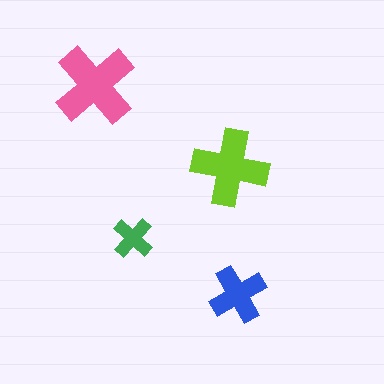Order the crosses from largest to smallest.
the pink one, the lime one, the blue one, the green one.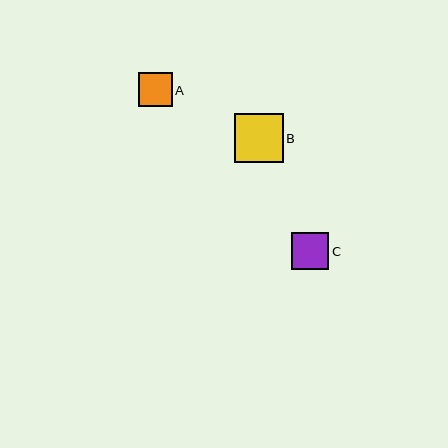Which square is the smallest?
Square A is the smallest with a size of approximately 33 pixels.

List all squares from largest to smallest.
From largest to smallest: B, C, A.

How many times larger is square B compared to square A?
Square B is approximately 1.5 times the size of square A.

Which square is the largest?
Square B is the largest with a size of approximately 49 pixels.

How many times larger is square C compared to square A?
Square C is approximately 1.1 times the size of square A.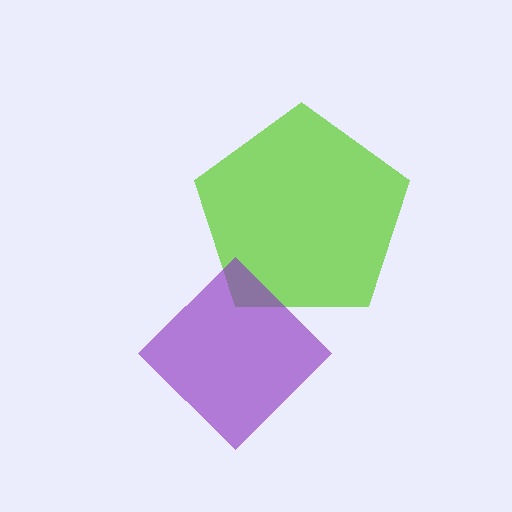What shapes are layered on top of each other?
The layered shapes are: a lime pentagon, a purple diamond.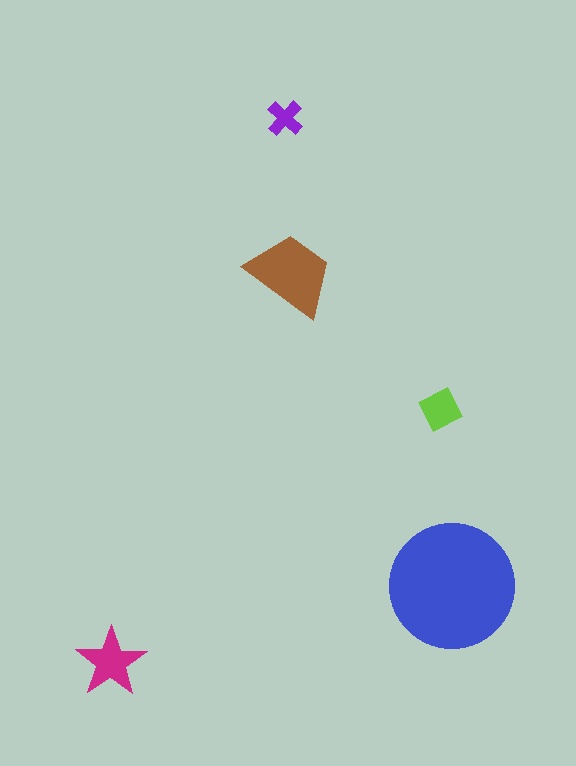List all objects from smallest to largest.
The purple cross, the lime square, the magenta star, the brown trapezoid, the blue circle.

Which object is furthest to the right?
The blue circle is rightmost.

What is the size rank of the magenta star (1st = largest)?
3rd.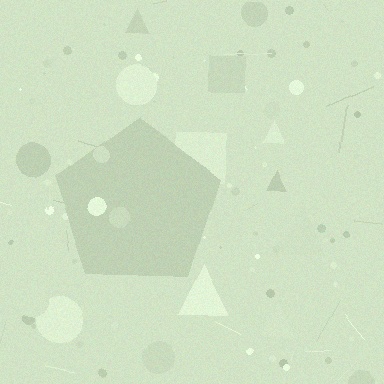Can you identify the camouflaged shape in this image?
The camouflaged shape is a pentagon.